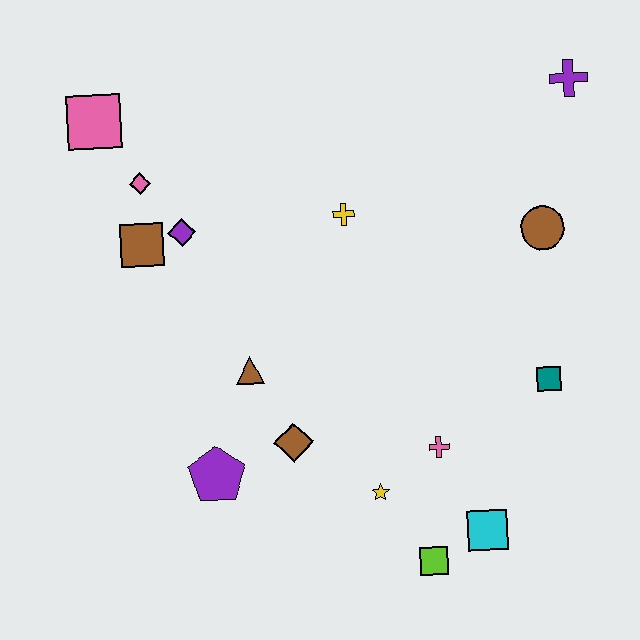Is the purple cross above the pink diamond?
Yes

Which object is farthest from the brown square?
The purple cross is farthest from the brown square.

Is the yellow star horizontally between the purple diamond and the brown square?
No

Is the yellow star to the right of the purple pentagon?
Yes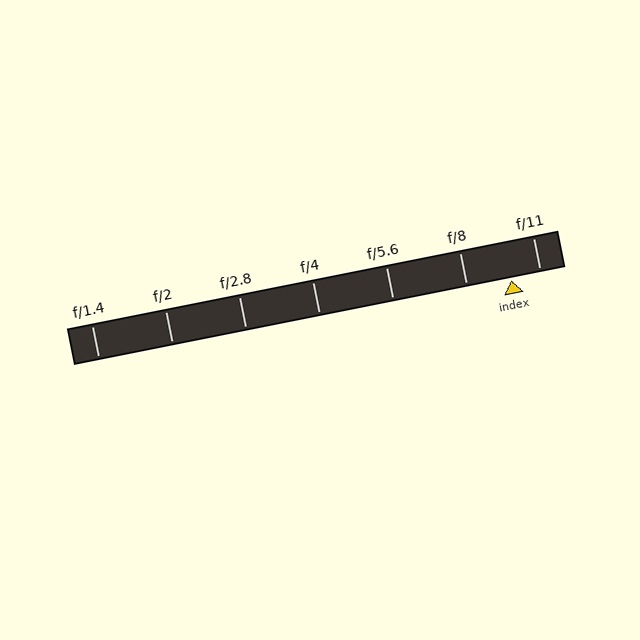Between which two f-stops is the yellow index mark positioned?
The index mark is between f/8 and f/11.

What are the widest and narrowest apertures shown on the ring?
The widest aperture shown is f/1.4 and the narrowest is f/11.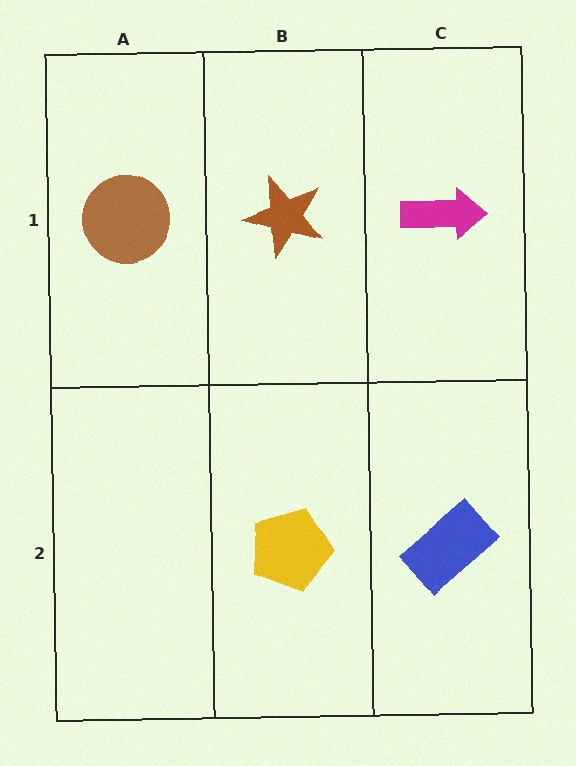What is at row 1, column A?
A brown circle.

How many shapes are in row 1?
3 shapes.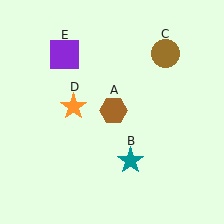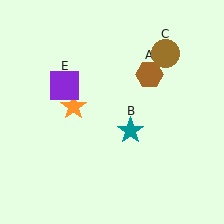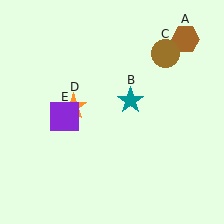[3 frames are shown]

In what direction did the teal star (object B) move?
The teal star (object B) moved up.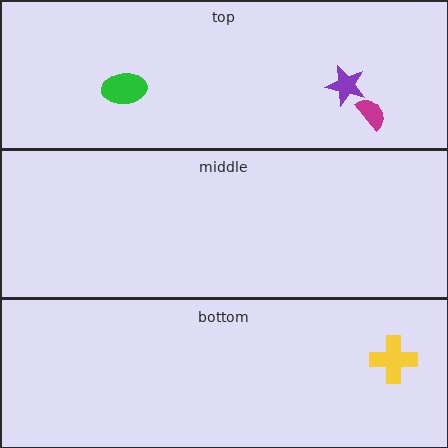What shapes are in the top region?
The green ellipse, the magenta semicircle, the purple star.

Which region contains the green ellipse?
The top region.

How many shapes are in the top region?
3.